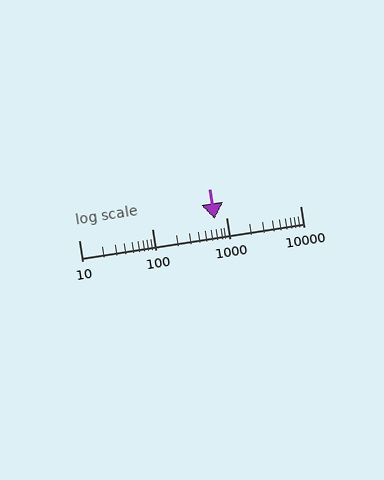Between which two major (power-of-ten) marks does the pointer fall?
The pointer is between 100 and 1000.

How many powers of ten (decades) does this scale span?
The scale spans 3 decades, from 10 to 10000.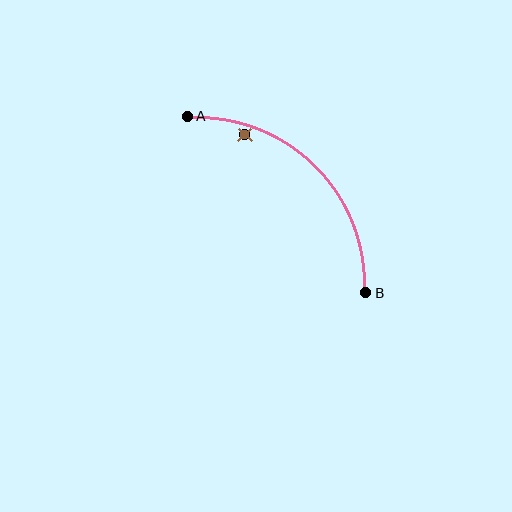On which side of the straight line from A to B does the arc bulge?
The arc bulges above and to the right of the straight line connecting A and B.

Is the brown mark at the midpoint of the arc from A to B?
No — the brown mark does not lie on the arc at all. It sits slightly inside the curve.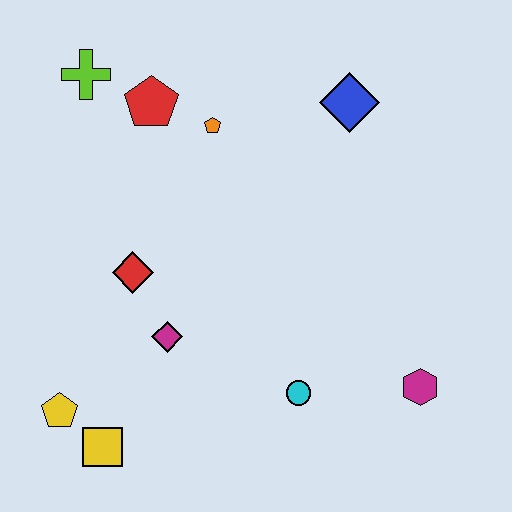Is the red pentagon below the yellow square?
No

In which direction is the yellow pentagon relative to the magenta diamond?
The yellow pentagon is to the left of the magenta diamond.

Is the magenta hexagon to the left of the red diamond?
No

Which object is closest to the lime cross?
The red pentagon is closest to the lime cross.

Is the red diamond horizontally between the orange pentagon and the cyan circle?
No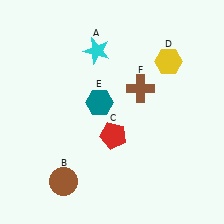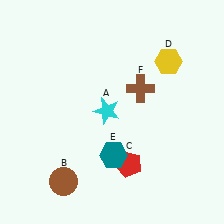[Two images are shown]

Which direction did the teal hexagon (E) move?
The teal hexagon (E) moved down.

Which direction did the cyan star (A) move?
The cyan star (A) moved down.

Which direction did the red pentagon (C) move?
The red pentagon (C) moved down.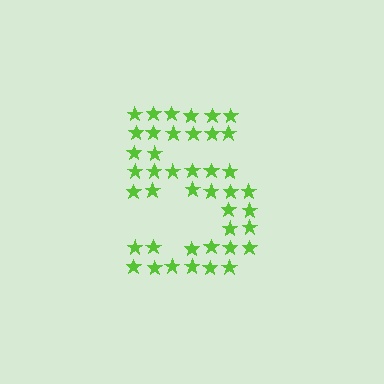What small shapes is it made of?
It is made of small stars.